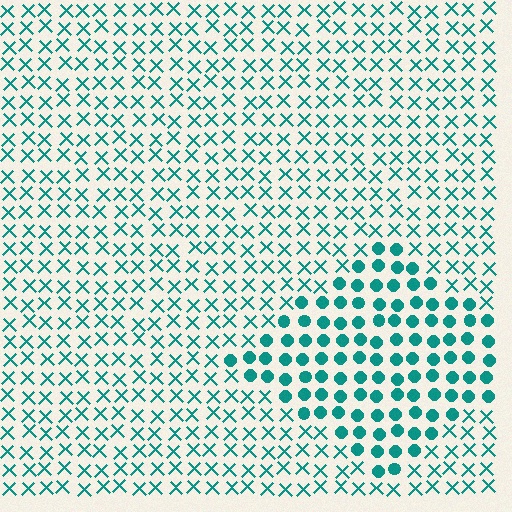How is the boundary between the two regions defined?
The boundary is defined by a change in element shape: circles inside vs. X marks outside. All elements share the same color and spacing.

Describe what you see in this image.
The image is filled with small teal elements arranged in a uniform grid. A diamond-shaped region contains circles, while the surrounding area contains X marks. The boundary is defined purely by the change in element shape.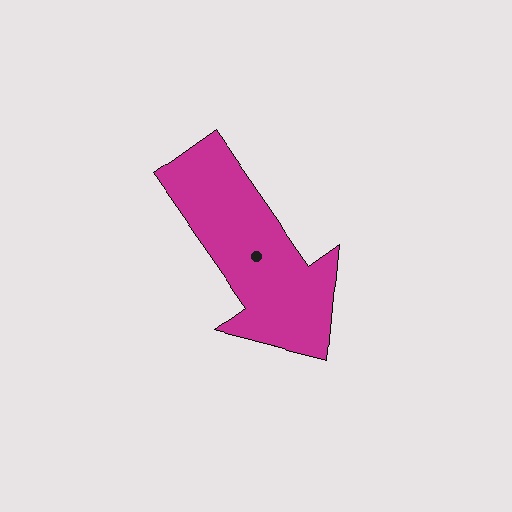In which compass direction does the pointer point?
Southeast.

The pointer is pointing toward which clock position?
Roughly 5 o'clock.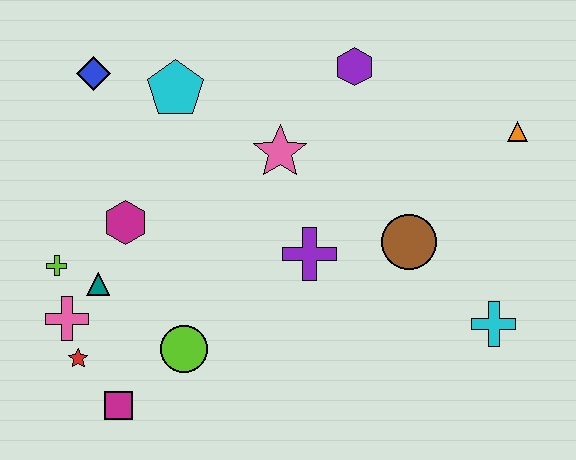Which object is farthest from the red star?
The orange triangle is farthest from the red star.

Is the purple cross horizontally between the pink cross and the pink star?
No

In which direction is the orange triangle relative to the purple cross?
The orange triangle is to the right of the purple cross.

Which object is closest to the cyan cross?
The brown circle is closest to the cyan cross.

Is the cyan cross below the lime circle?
No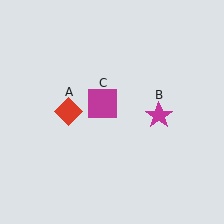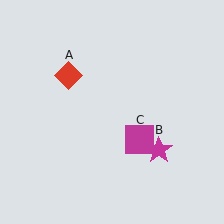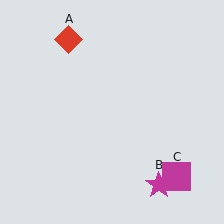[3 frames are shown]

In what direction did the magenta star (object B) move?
The magenta star (object B) moved down.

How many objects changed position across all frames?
3 objects changed position: red diamond (object A), magenta star (object B), magenta square (object C).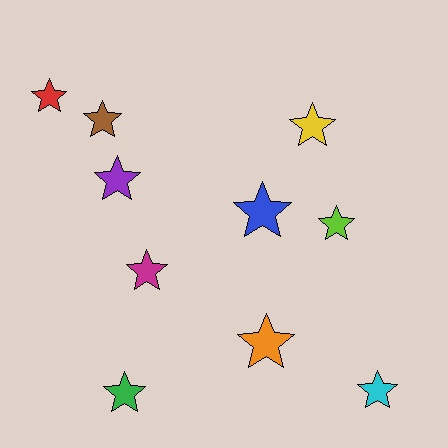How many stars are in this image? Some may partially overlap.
There are 10 stars.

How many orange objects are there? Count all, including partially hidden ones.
There is 1 orange object.